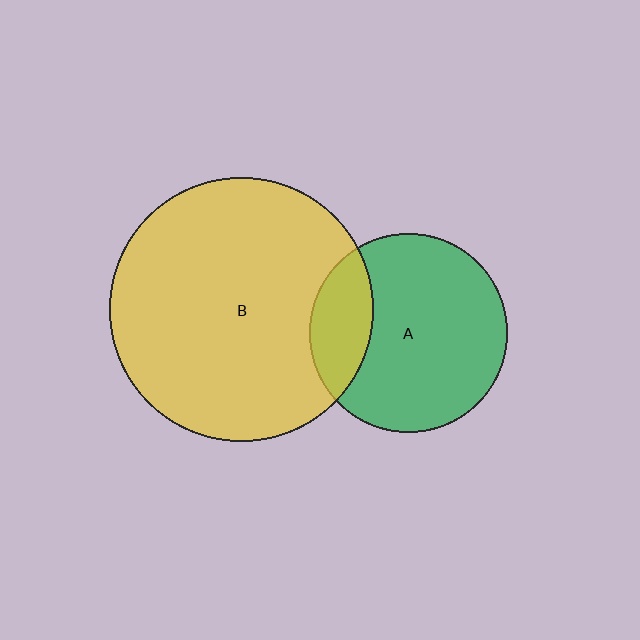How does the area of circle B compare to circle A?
Approximately 1.8 times.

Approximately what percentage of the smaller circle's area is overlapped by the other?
Approximately 20%.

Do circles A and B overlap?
Yes.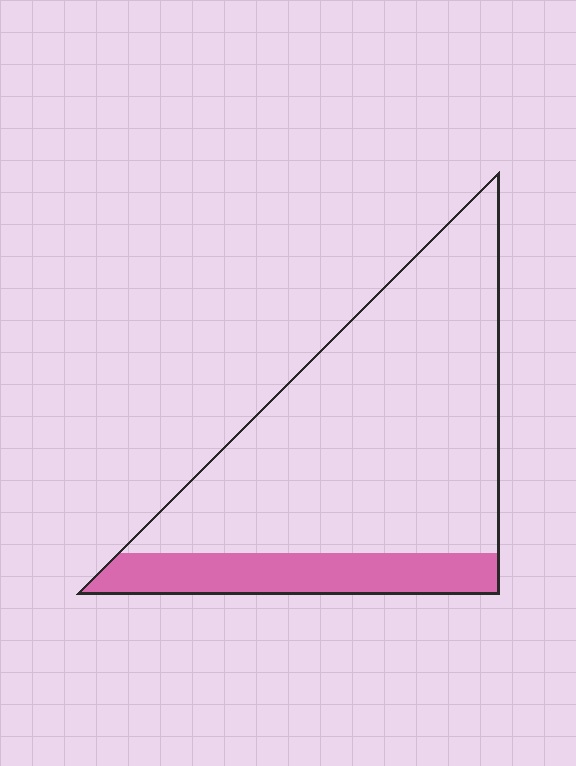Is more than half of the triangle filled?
No.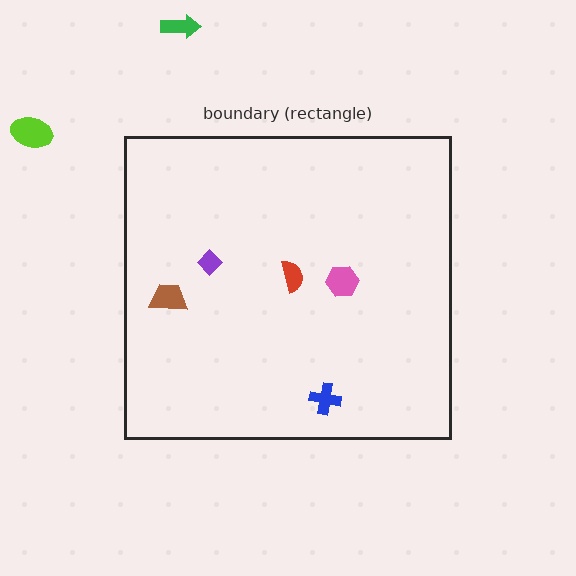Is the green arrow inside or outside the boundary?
Outside.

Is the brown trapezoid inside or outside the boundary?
Inside.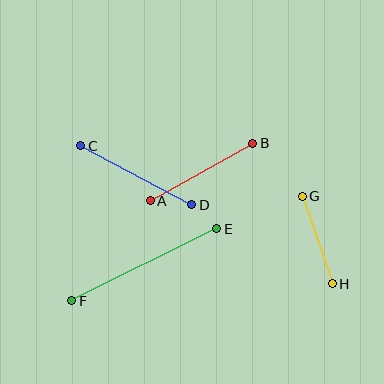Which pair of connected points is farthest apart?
Points E and F are farthest apart.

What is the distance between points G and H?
The distance is approximately 93 pixels.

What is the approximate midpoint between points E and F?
The midpoint is at approximately (144, 265) pixels.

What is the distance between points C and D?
The distance is approximately 126 pixels.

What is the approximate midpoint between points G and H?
The midpoint is at approximately (317, 240) pixels.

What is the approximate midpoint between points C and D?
The midpoint is at approximately (136, 175) pixels.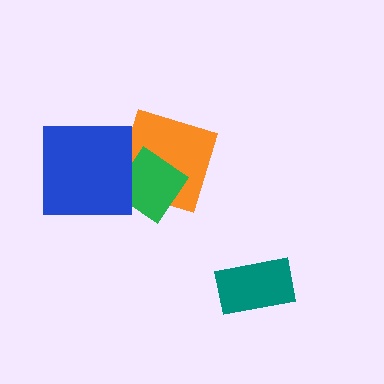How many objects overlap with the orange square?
1 object overlaps with the orange square.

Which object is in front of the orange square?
The green diamond is in front of the orange square.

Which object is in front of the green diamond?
The blue square is in front of the green diamond.